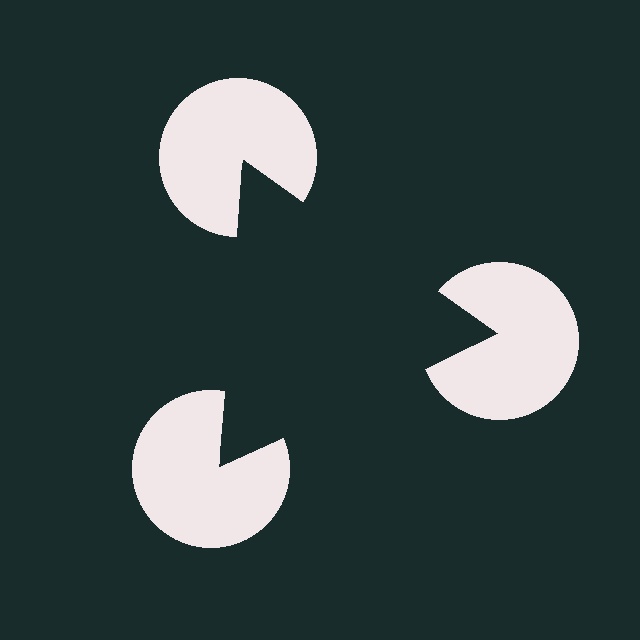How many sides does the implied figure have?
3 sides.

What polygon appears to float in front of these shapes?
An illusory triangle — its edges are inferred from the aligned wedge cuts in the pac-man discs, not physically drawn.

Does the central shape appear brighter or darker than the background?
It typically appears slightly darker than the background, even though no actual brightness change is drawn.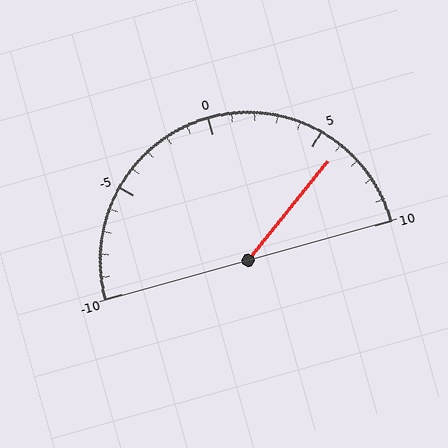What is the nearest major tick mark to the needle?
The nearest major tick mark is 5.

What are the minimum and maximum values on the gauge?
The gauge ranges from -10 to 10.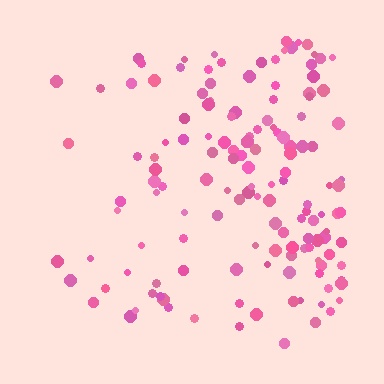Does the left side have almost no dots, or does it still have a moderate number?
Still a moderate number, just noticeably fewer than the right.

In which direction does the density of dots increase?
From left to right, with the right side densest.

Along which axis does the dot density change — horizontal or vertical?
Horizontal.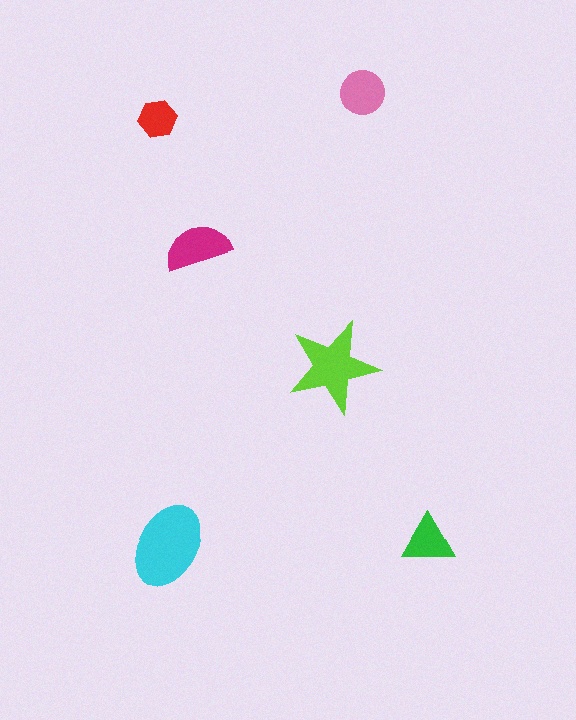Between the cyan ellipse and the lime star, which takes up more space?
The cyan ellipse.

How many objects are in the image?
There are 6 objects in the image.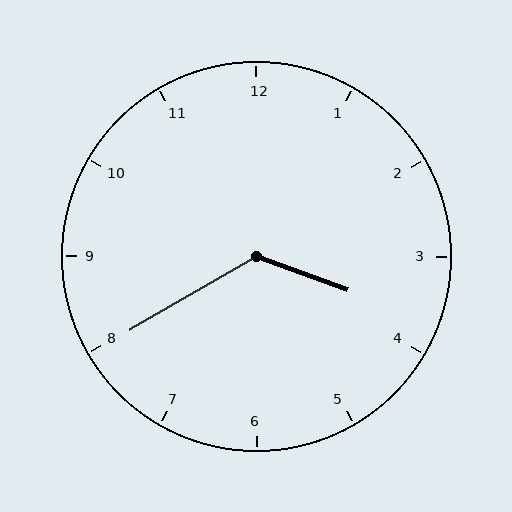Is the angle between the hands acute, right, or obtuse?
It is obtuse.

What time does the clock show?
3:40.